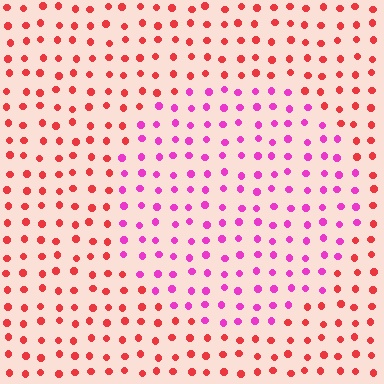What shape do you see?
I see a circle.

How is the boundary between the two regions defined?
The boundary is defined purely by a slight shift in hue (about 47 degrees). Spacing, size, and orientation are identical on both sides.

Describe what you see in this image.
The image is filled with small red elements in a uniform arrangement. A circle-shaped region is visible where the elements are tinted to a slightly different hue, forming a subtle color boundary.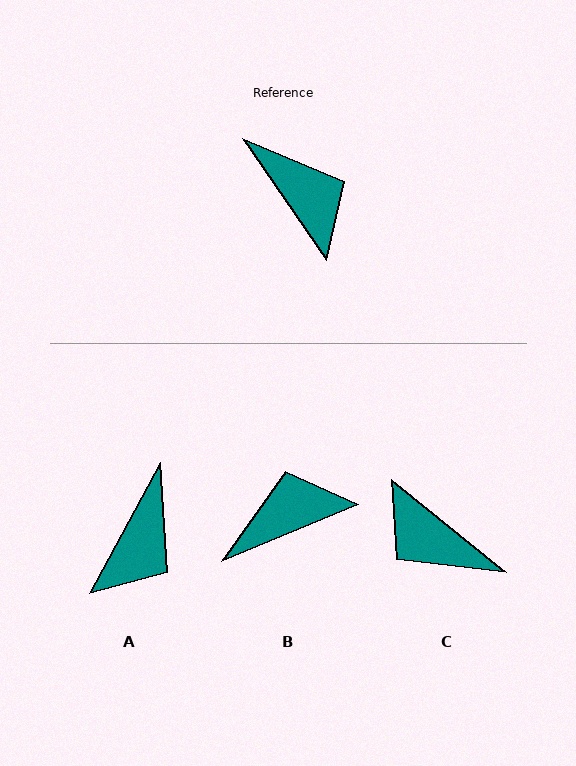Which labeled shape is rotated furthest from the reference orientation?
C, about 164 degrees away.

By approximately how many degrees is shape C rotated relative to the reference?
Approximately 164 degrees clockwise.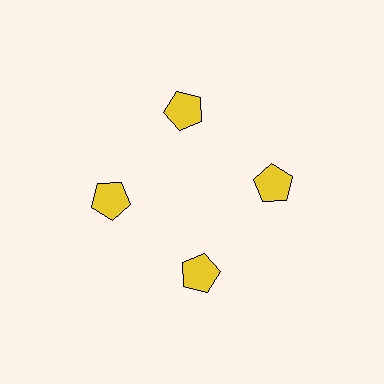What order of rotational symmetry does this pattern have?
This pattern has 4-fold rotational symmetry.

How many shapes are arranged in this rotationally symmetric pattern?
There are 4 shapes, arranged in 4 groups of 1.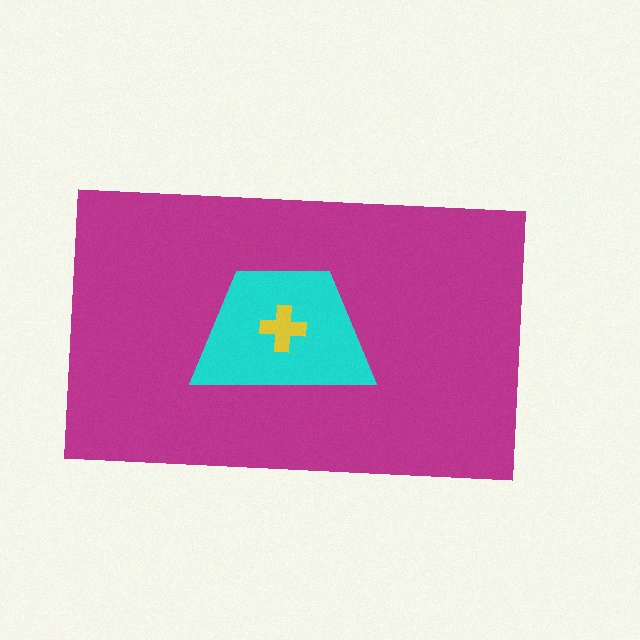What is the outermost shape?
The magenta rectangle.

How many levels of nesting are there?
3.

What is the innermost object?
The yellow cross.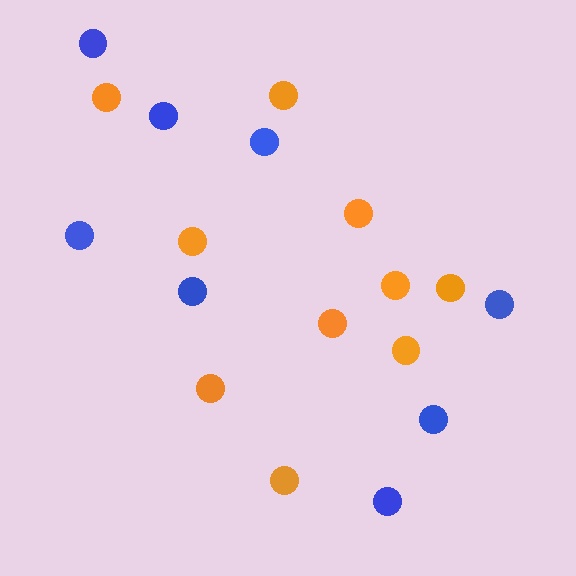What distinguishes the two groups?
There are 2 groups: one group of orange circles (10) and one group of blue circles (8).